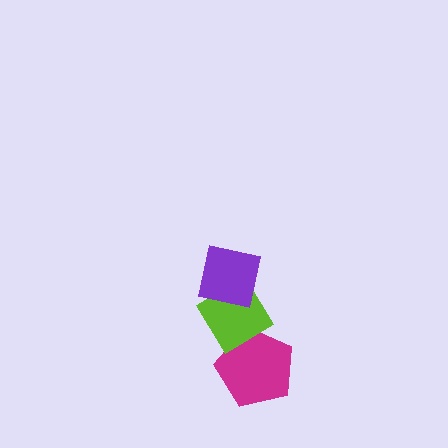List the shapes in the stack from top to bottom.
From top to bottom: the purple square, the lime diamond, the magenta pentagon.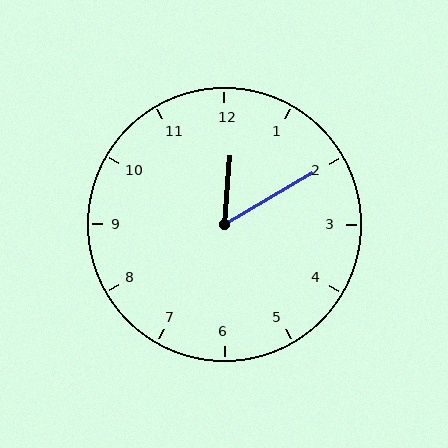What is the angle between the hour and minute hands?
Approximately 55 degrees.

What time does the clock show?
12:10.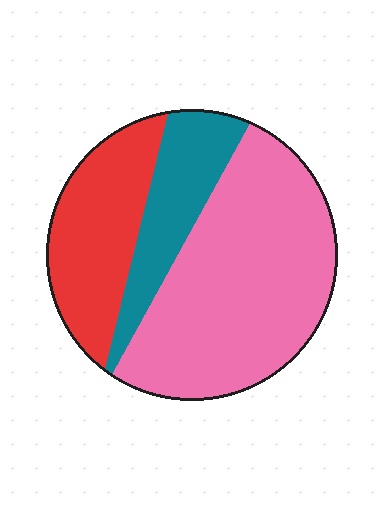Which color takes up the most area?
Pink, at roughly 55%.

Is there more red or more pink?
Pink.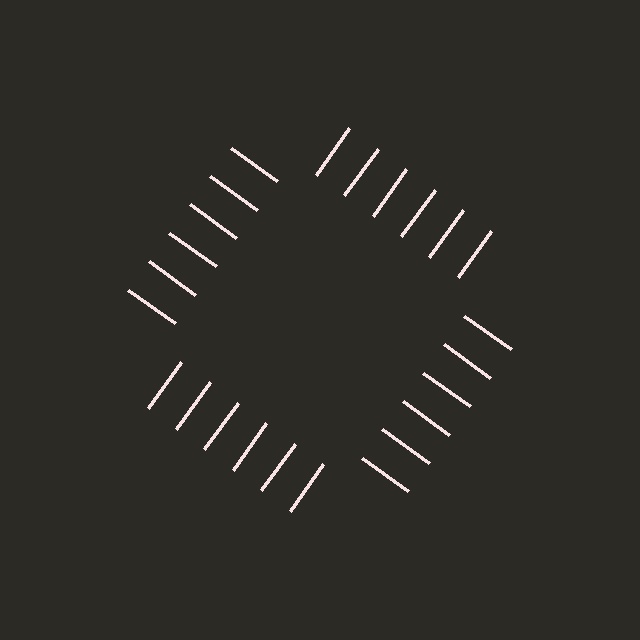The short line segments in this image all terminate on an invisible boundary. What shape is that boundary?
An illusory square — the line segments terminate on its edges but no continuous stroke is drawn.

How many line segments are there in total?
24 — 6 along each of the 4 edges.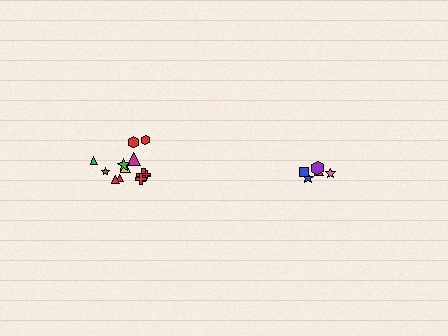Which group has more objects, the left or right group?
The left group.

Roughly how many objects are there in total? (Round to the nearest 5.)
Roughly 15 objects in total.